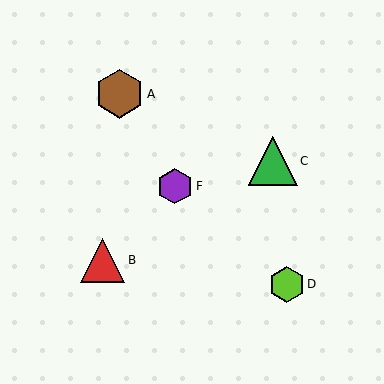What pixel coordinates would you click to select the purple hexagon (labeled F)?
Click at (175, 186) to select the purple hexagon F.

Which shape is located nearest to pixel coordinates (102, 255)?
The red triangle (labeled B) at (103, 260) is nearest to that location.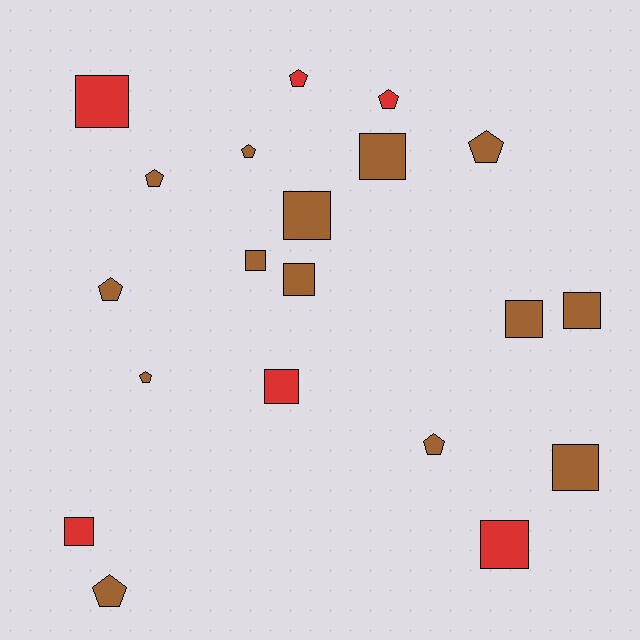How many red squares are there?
There are 4 red squares.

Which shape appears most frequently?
Square, with 11 objects.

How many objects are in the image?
There are 20 objects.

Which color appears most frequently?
Brown, with 14 objects.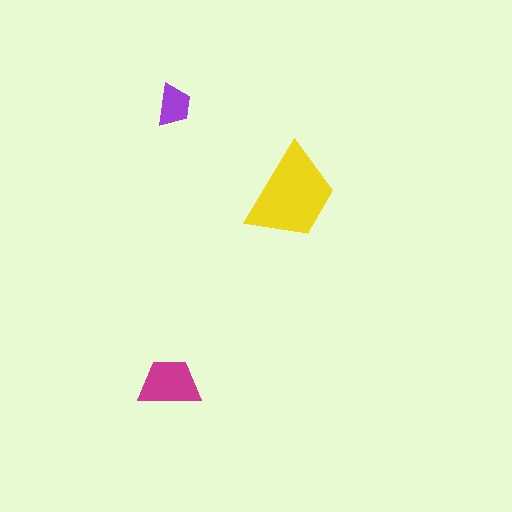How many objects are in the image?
There are 3 objects in the image.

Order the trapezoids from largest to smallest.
the yellow one, the magenta one, the purple one.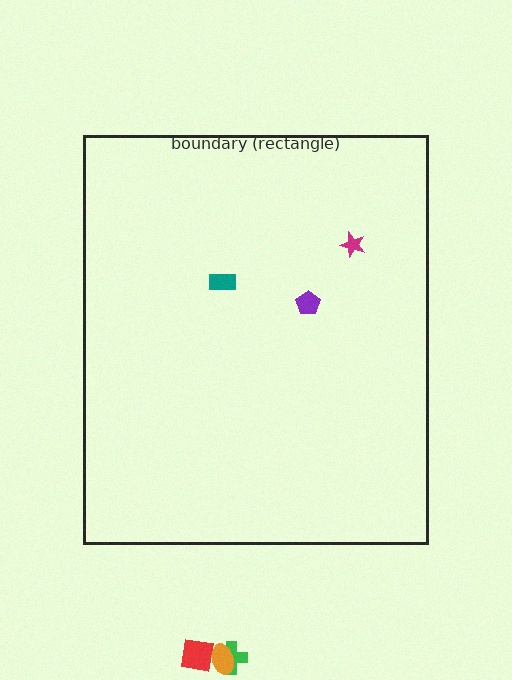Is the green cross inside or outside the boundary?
Outside.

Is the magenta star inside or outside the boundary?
Inside.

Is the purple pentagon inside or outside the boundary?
Inside.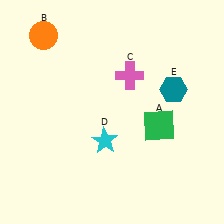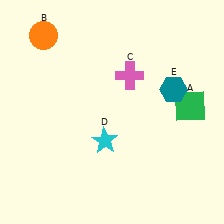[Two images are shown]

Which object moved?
The green square (A) moved right.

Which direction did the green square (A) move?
The green square (A) moved right.